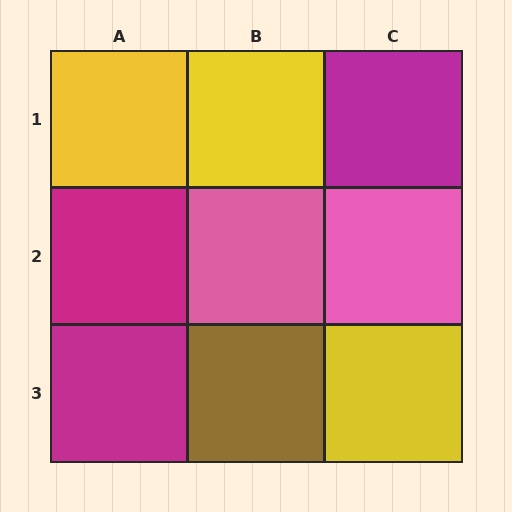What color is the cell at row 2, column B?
Pink.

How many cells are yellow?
3 cells are yellow.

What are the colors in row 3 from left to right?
Magenta, brown, yellow.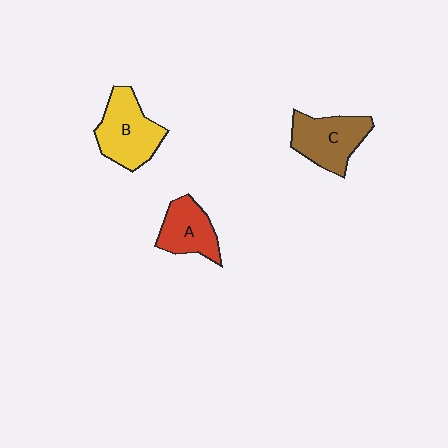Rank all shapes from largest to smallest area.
From largest to smallest: B (yellow), C (brown), A (red).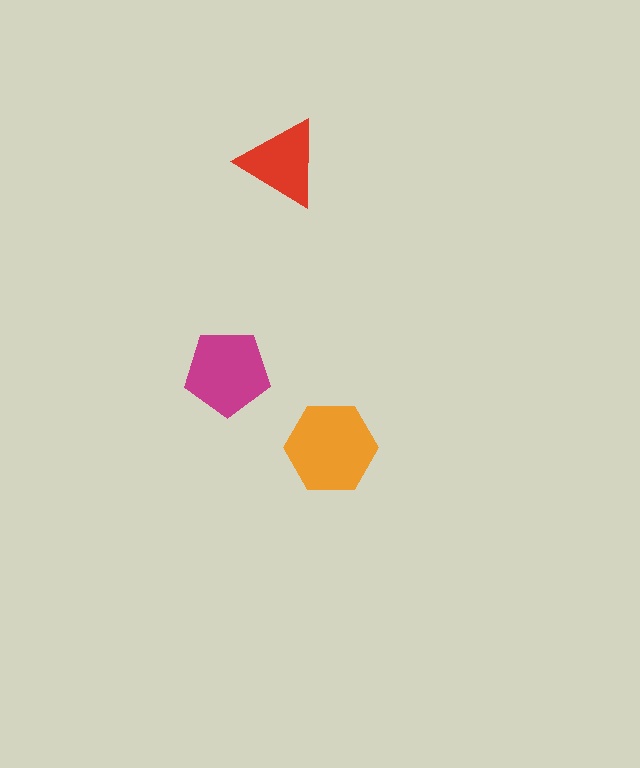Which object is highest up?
The red triangle is topmost.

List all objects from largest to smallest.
The orange hexagon, the magenta pentagon, the red triangle.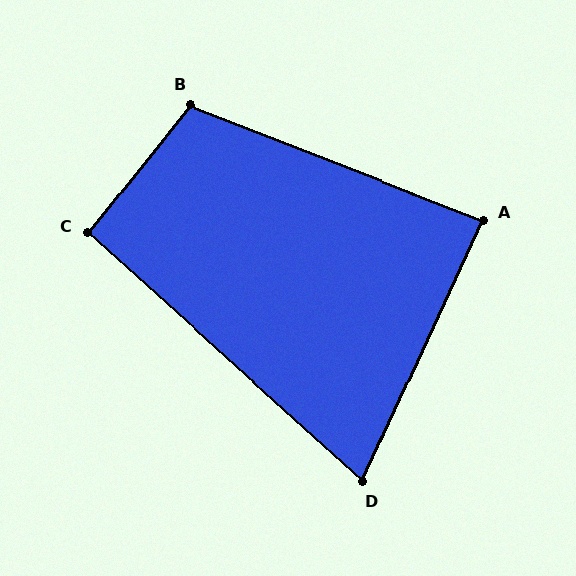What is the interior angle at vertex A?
Approximately 87 degrees (approximately right).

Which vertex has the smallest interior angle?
D, at approximately 73 degrees.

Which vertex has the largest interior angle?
B, at approximately 107 degrees.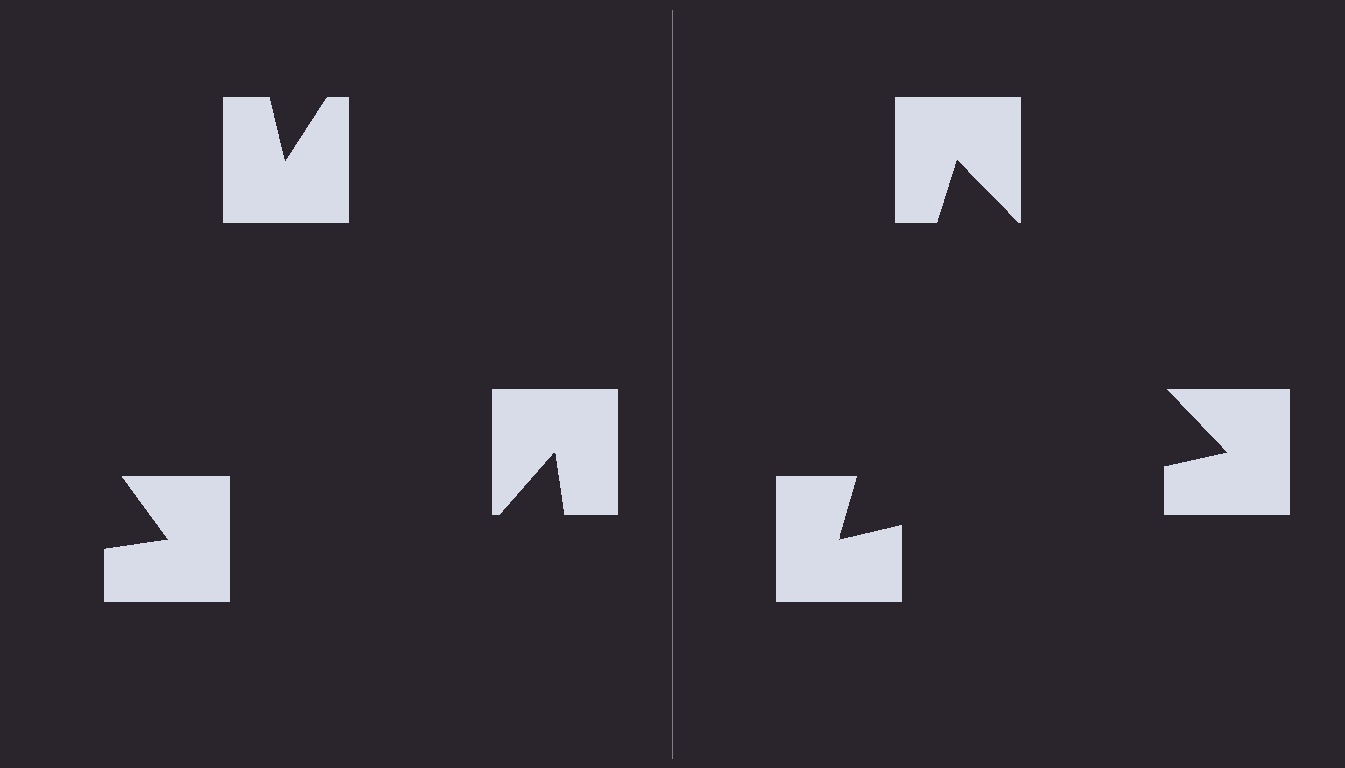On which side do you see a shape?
An illusory triangle appears on the right side. On the left side the wedge cuts are rotated, so no coherent shape forms.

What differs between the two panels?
The notched squares are positioned identically on both sides; only the wedge orientations differ. On the right they align to a triangle; on the left they are misaligned.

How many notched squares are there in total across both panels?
6 — 3 on each side.